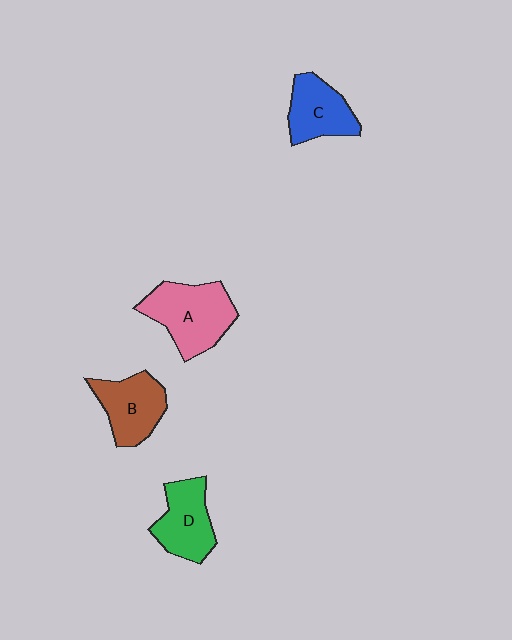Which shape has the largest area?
Shape A (pink).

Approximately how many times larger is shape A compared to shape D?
Approximately 1.3 times.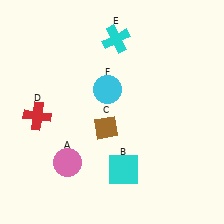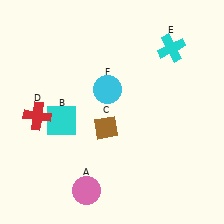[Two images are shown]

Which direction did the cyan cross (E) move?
The cyan cross (E) moved right.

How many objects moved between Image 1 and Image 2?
3 objects moved between the two images.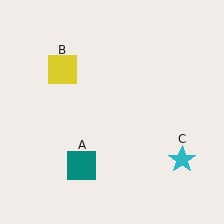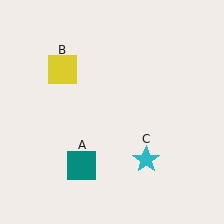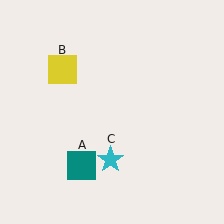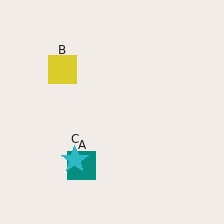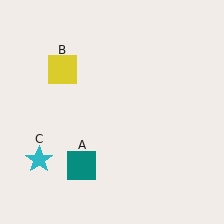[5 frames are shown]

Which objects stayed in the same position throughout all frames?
Teal square (object A) and yellow square (object B) remained stationary.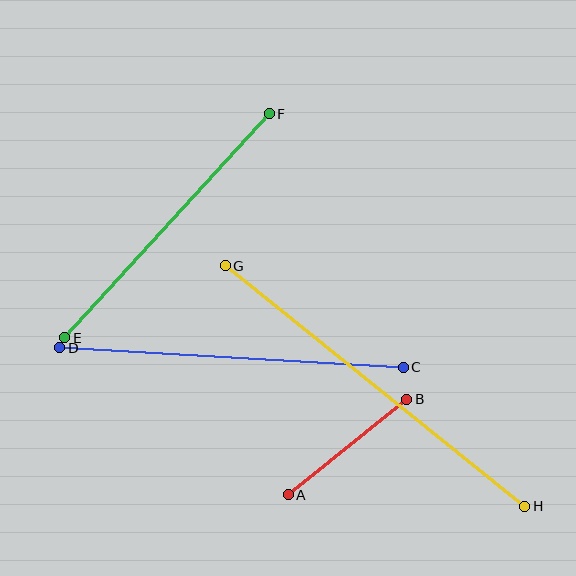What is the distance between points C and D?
The distance is approximately 344 pixels.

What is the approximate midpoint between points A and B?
The midpoint is at approximately (347, 447) pixels.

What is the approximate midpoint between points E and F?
The midpoint is at approximately (167, 226) pixels.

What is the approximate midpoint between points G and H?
The midpoint is at approximately (375, 386) pixels.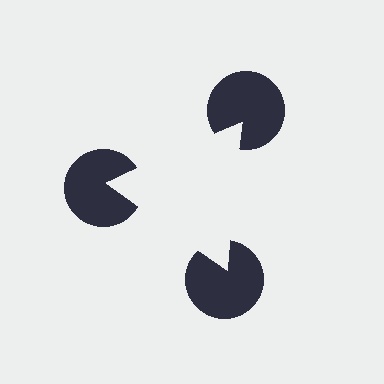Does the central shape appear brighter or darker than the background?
It typically appears slightly brighter than the background, even though no actual brightness change is drawn.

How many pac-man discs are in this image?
There are 3 — one at each vertex of the illusory triangle.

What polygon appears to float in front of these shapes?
An illusory triangle — its edges are inferred from the aligned wedge cuts in the pac-man discs, not physically drawn.